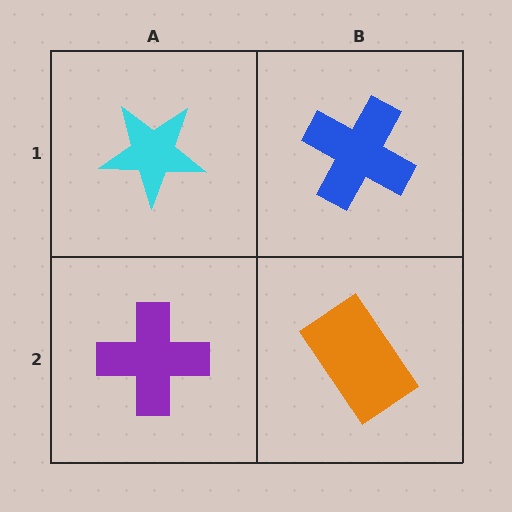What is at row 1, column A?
A cyan star.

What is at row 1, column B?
A blue cross.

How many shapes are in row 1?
2 shapes.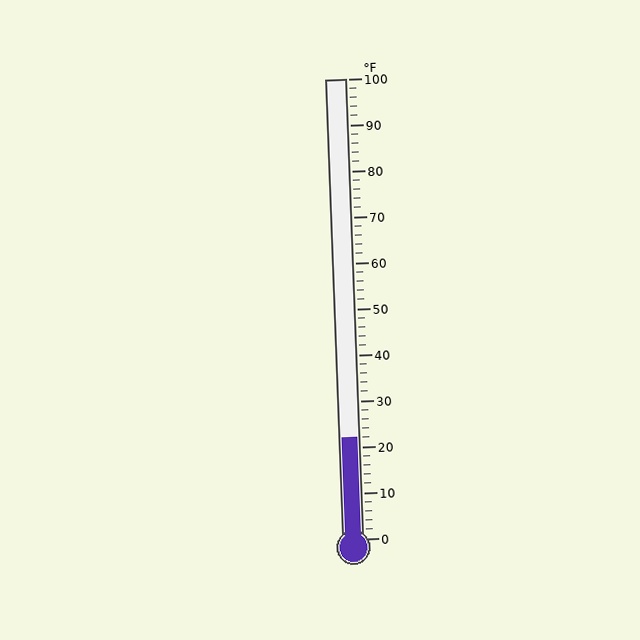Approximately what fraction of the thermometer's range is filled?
The thermometer is filled to approximately 20% of its range.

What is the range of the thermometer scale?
The thermometer scale ranges from 0°F to 100°F.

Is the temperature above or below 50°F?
The temperature is below 50°F.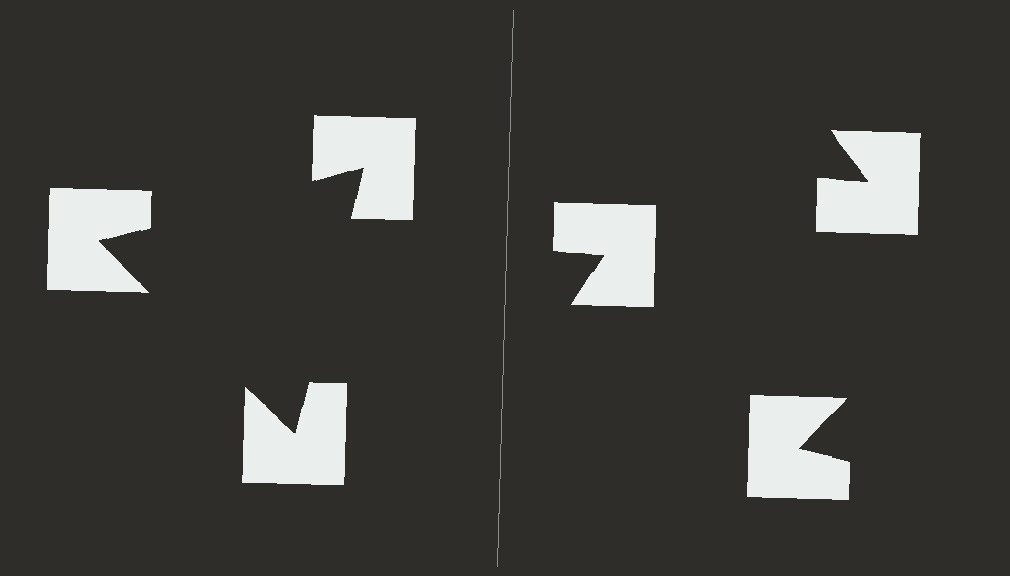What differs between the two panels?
The notched squares are positioned identically on both sides; only the wedge orientations differ. On the left they align to a triangle; on the right they are misaligned.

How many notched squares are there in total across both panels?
6 — 3 on each side.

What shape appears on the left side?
An illusory triangle.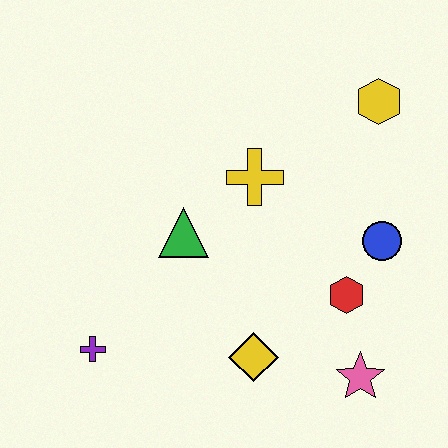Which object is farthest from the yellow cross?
The purple cross is farthest from the yellow cross.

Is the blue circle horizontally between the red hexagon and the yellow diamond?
No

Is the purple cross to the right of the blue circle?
No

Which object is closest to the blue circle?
The red hexagon is closest to the blue circle.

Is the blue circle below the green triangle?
Yes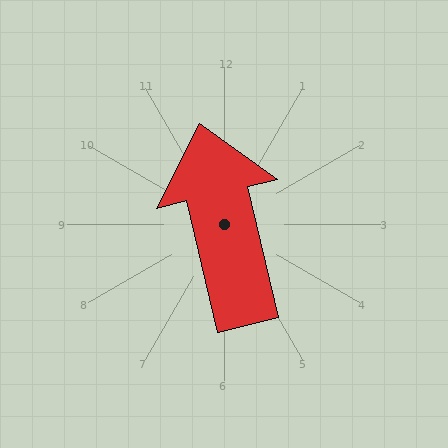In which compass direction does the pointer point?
North.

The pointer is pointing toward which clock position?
Roughly 12 o'clock.